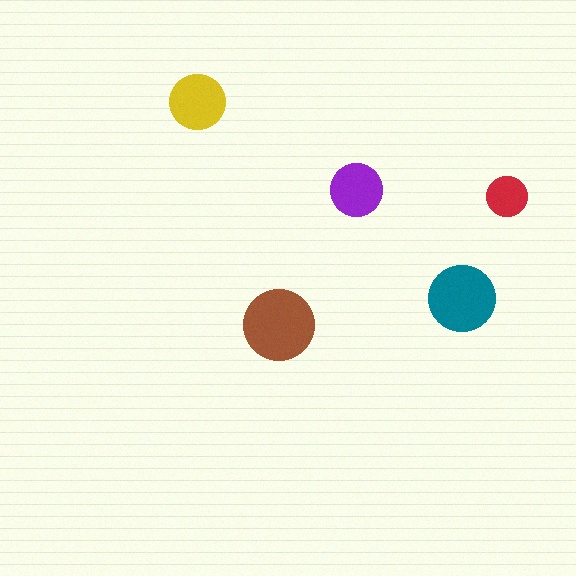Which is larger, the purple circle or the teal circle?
The teal one.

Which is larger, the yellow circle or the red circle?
The yellow one.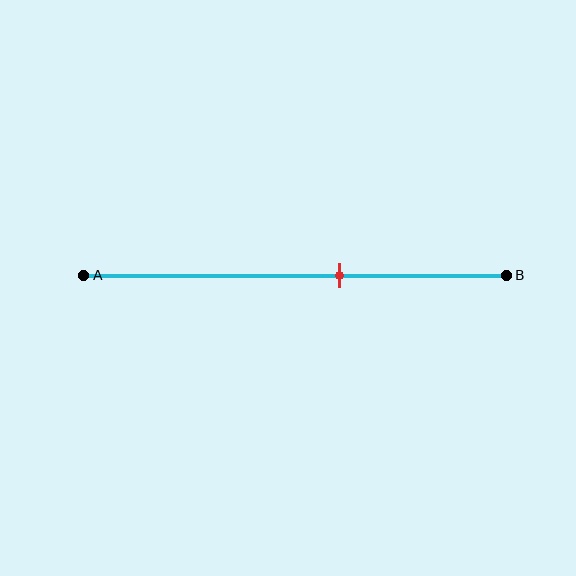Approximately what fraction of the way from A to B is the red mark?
The red mark is approximately 60% of the way from A to B.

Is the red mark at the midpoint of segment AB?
No, the mark is at about 60% from A, not at the 50% midpoint.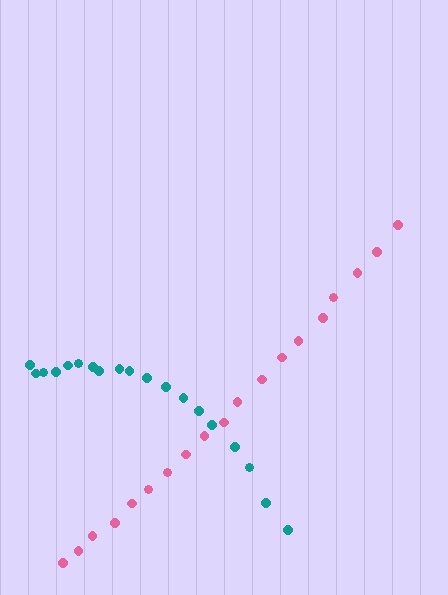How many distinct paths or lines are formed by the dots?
There are 2 distinct paths.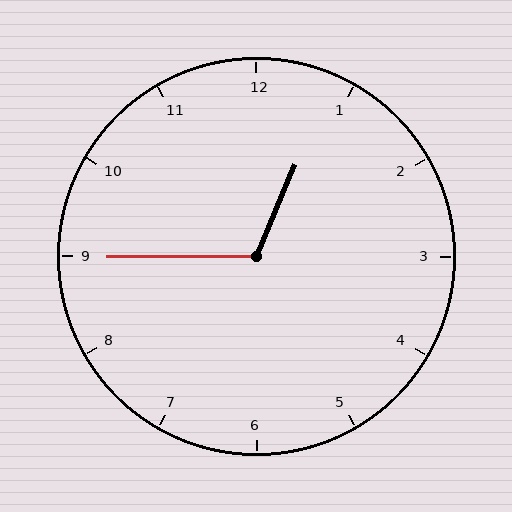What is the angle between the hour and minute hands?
Approximately 112 degrees.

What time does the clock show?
12:45.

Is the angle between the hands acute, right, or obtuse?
It is obtuse.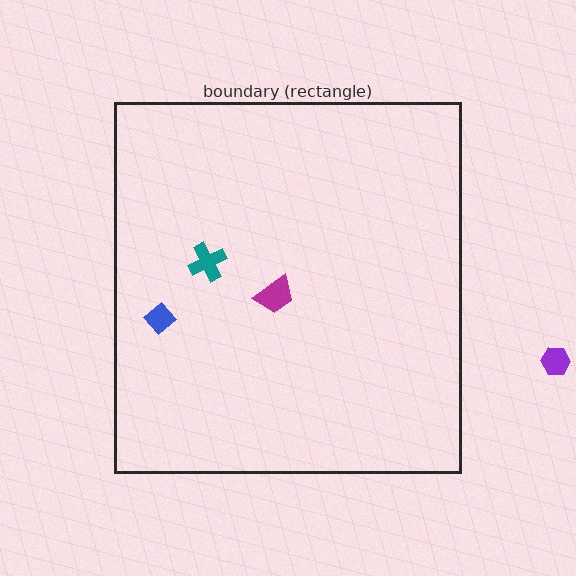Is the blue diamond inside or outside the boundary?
Inside.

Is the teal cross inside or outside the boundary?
Inside.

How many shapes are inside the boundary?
3 inside, 1 outside.